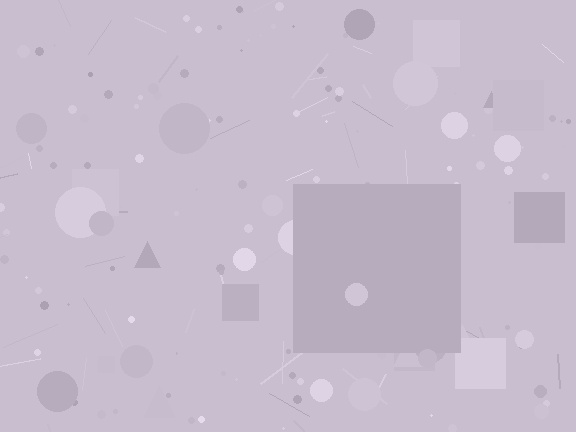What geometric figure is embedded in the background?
A square is embedded in the background.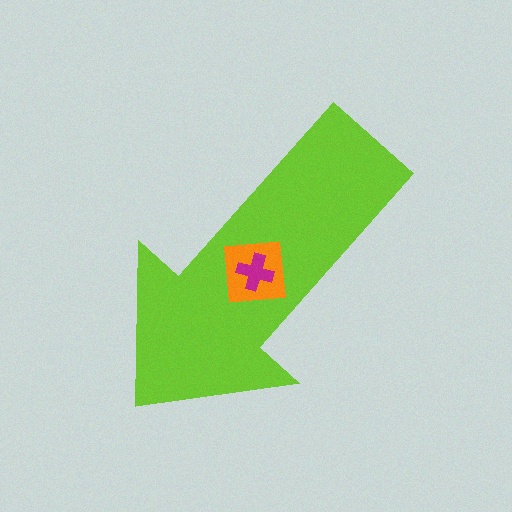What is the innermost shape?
The magenta cross.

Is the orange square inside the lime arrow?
Yes.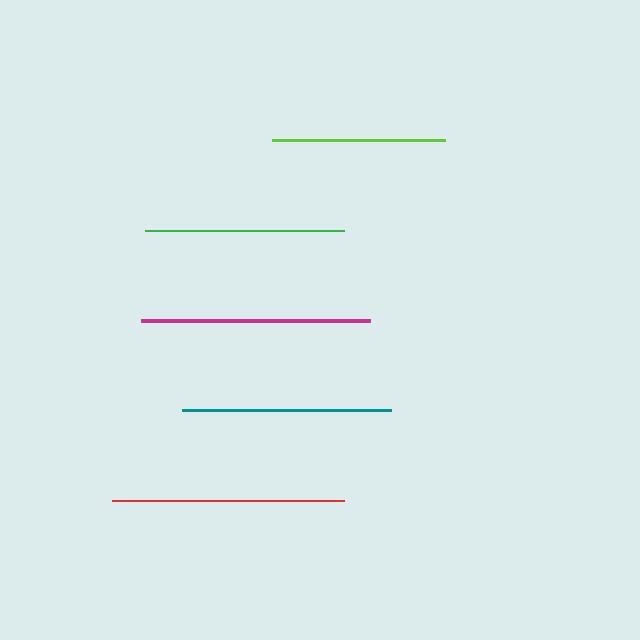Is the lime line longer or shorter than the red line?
The red line is longer than the lime line.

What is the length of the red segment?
The red segment is approximately 232 pixels long.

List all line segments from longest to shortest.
From longest to shortest: red, magenta, teal, green, lime.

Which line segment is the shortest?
The lime line is the shortest at approximately 173 pixels.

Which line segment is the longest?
The red line is the longest at approximately 232 pixels.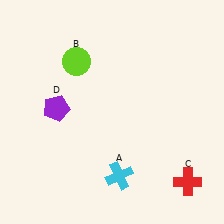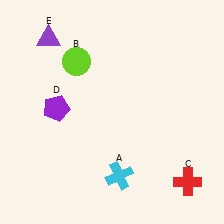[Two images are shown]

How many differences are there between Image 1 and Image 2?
There is 1 difference between the two images.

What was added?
A purple triangle (E) was added in Image 2.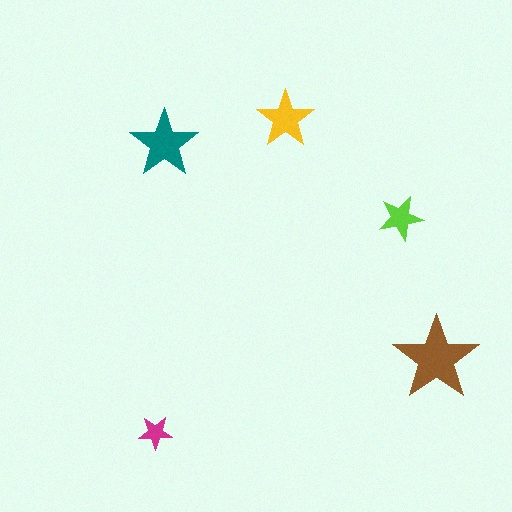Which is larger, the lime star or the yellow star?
The yellow one.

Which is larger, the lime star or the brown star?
The brown one.